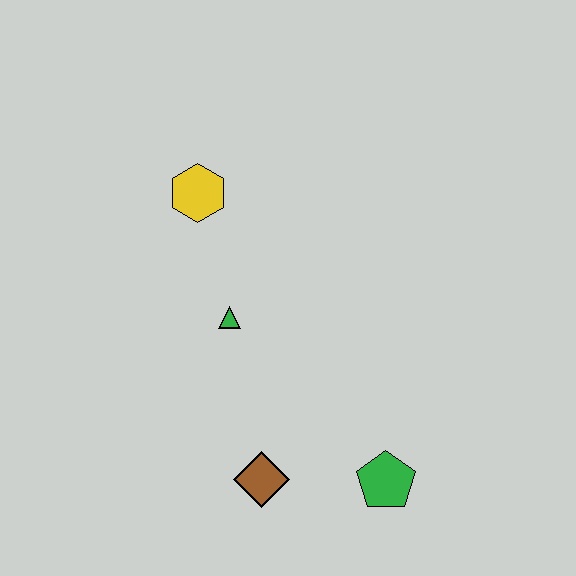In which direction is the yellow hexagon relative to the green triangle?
The yellow hexagon is above the green triangle.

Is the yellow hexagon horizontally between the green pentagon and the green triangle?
No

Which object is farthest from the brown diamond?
The yellow hexagon is farthest from the brown diamond.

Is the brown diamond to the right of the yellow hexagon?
Yes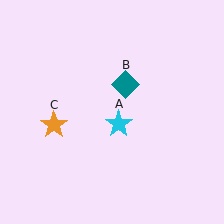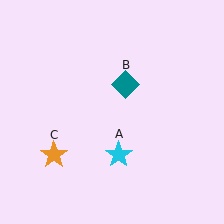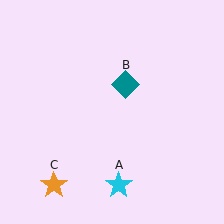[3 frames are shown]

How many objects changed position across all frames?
2 objects changed position: cyan star (object A), orange star (object C).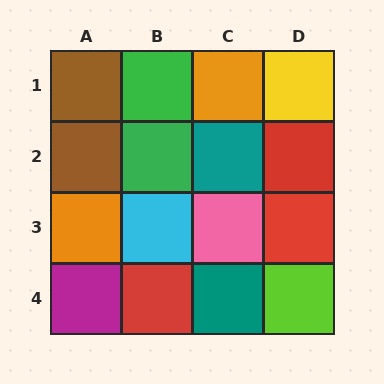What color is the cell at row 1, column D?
Yellow.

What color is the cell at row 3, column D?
Red.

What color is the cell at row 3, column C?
Pink.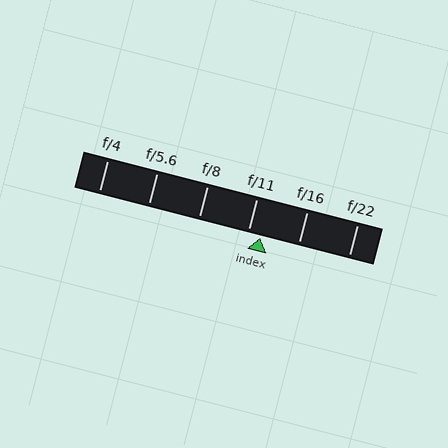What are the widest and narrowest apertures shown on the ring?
The widest aperture shown is f/4 and the narrowest is f/22.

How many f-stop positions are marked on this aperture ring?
There are 6 f-stop positions marked.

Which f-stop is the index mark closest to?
The index mark is closest to f/11.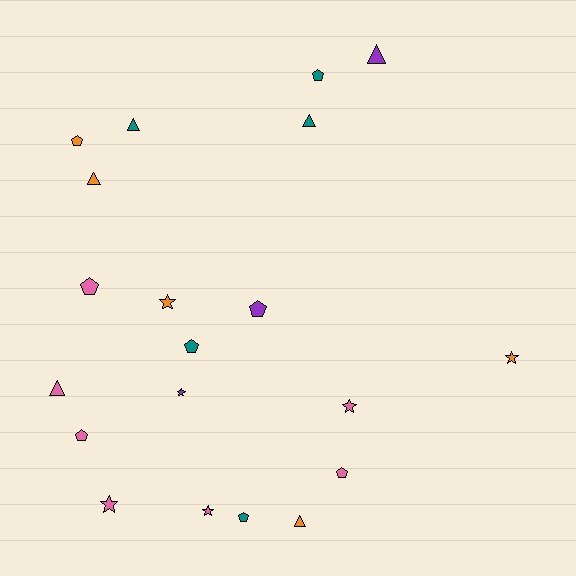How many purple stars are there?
There is 1 purple star.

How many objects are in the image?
There are 20 objects.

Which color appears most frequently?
Pink, with 7 objects.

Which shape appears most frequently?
Pentagon, with 8 objects.